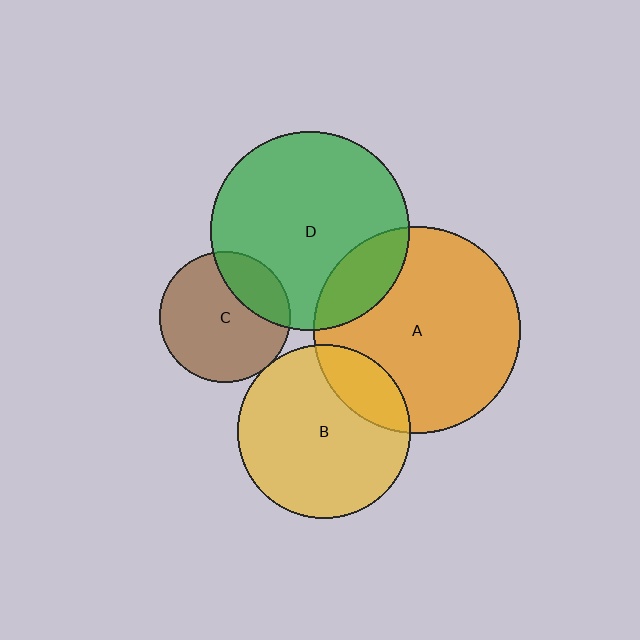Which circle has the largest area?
Circle A (orange).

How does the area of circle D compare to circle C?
Approximately 2.3 times.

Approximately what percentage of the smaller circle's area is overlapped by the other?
Approximately 5%.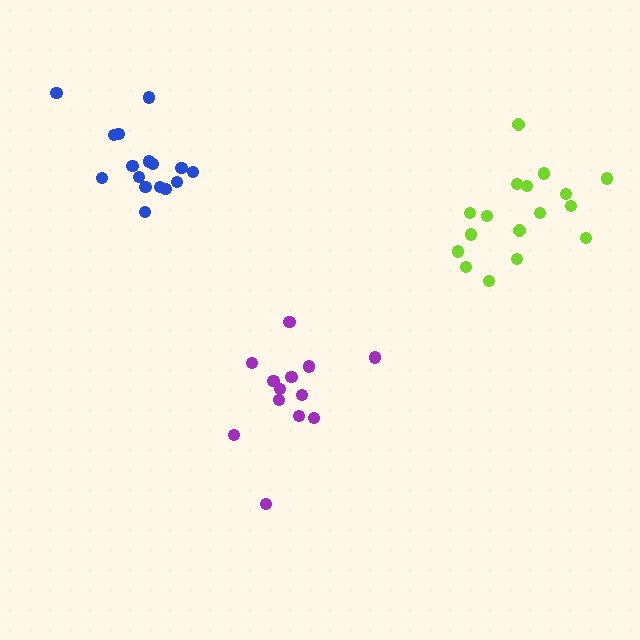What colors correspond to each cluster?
The clusters are colored: purple, lime, blue.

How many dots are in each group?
Group 1: 13 dots, Group 2: 17 dots, Group 3: 16 dots (46 total).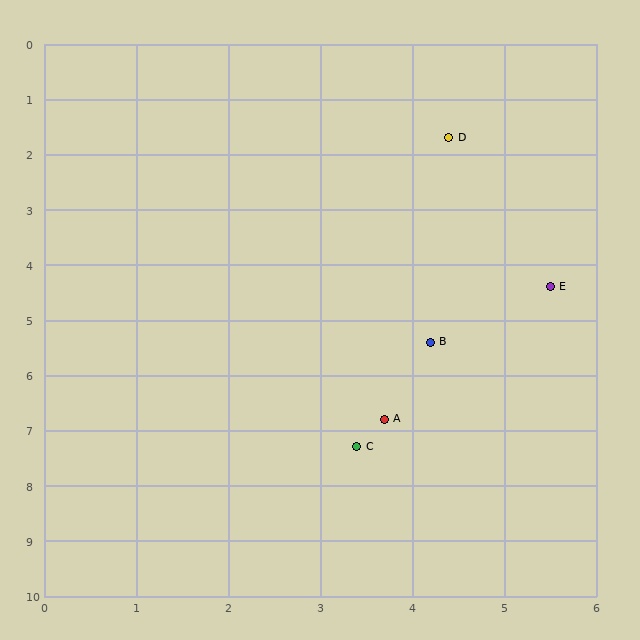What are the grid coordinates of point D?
Point D is at approximately (4.4, 1.7).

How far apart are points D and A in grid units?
Points D and A are about 5.1 grid units apart.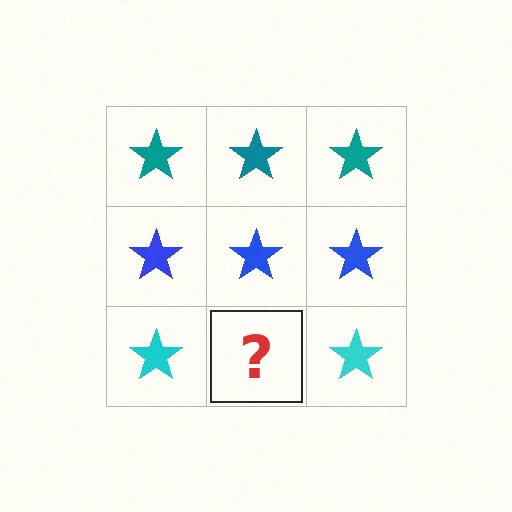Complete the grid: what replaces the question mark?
The question mark should be replaced with a cyan star.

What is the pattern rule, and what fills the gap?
The rule is that each row has a consistent color. The gap should be filled with a cyan star.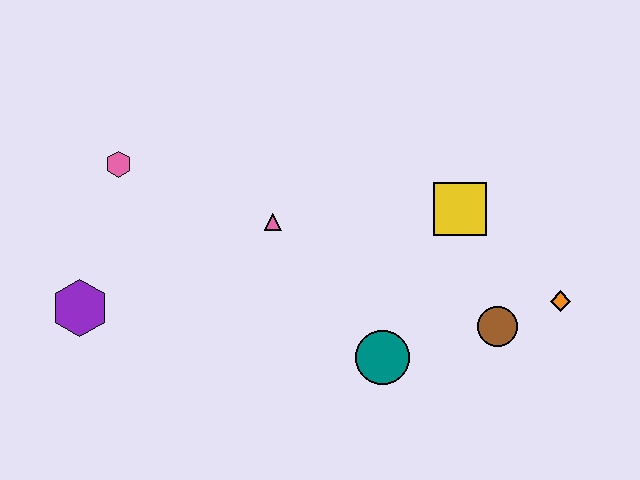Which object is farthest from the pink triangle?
The orange diamond is farthest from the pink triangle.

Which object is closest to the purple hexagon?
The pink hexagon is closest to the purple hexagon.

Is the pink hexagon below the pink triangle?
No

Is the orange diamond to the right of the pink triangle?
Yes